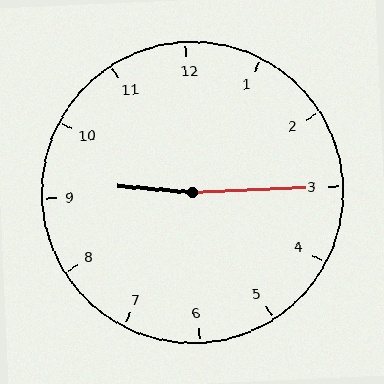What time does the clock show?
9:15.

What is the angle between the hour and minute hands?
Approximately 172 degrees.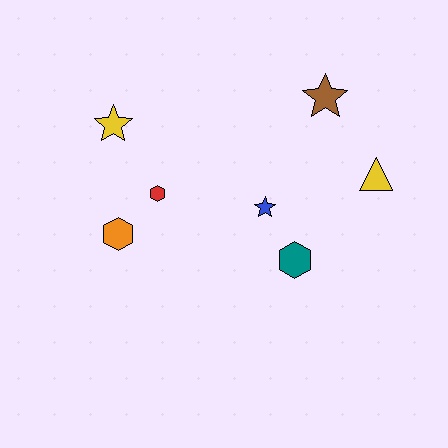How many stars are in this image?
There are 3 stars.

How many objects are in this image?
There are 7 objects.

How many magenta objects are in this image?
There are no magenta objects.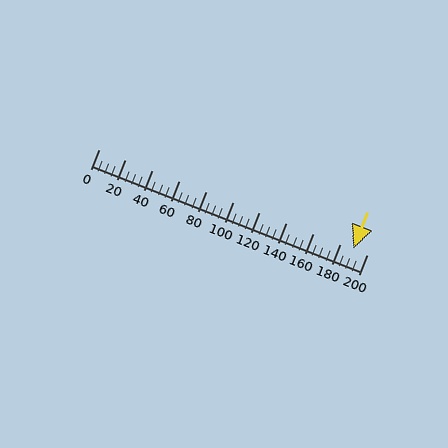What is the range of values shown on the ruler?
The ruler shows values from 0 to 200.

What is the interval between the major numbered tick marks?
The major tick marks are spaced 20 units apart.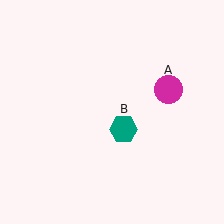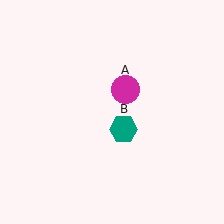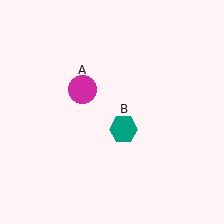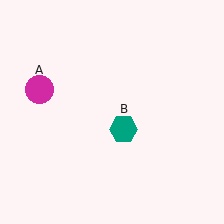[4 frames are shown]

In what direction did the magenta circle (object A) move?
The magenta circle (object A) moved left.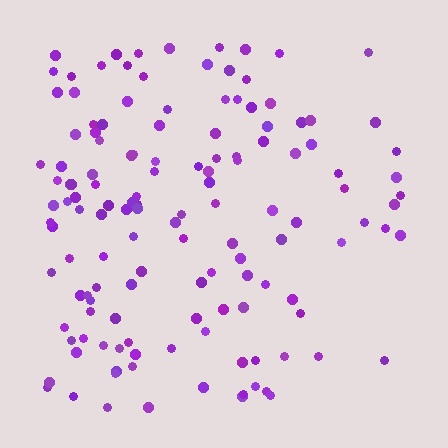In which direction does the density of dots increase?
From right to left, with the left side densest.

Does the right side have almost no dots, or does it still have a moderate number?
Still a moderate number, just noticeably fewer than the left.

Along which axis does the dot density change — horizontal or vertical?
Horizontal.